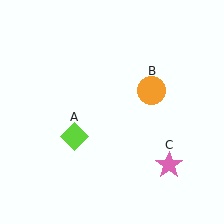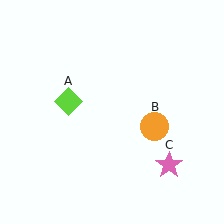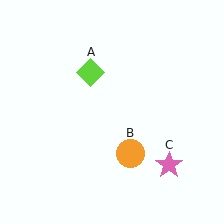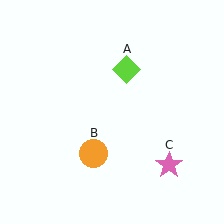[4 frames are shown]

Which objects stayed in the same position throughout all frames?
Pink star (object C) remained stationary.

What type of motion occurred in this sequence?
The lime diamond (object A), orange circle (object B) rotated clockwise around the center of the scene.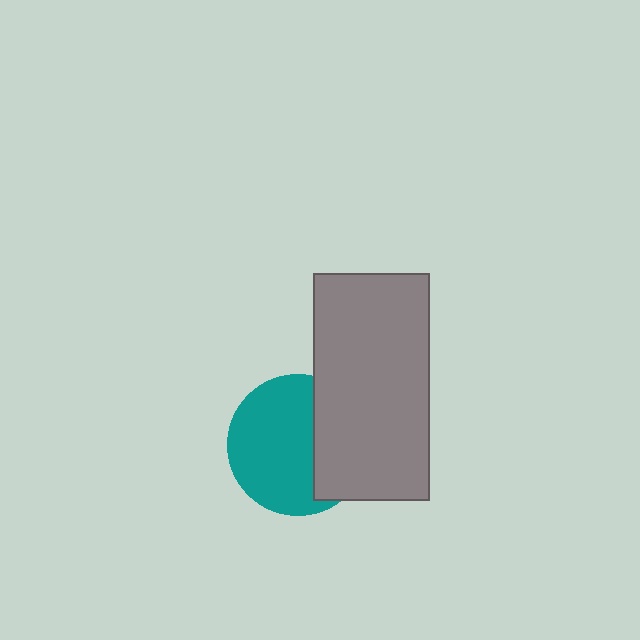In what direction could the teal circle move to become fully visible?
The teal circle could move left. That would shift it out from behind the gray rectangle entirely.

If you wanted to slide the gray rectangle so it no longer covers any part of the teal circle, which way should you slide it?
Slide it right — that is the most direct way to separate the two shapes.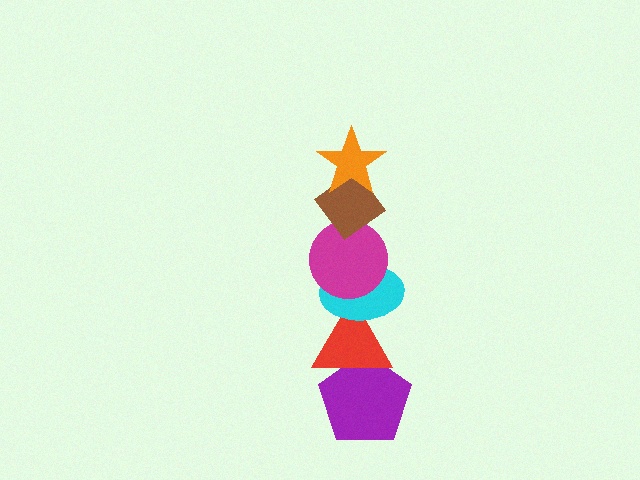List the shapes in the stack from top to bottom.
From top to bottom: the orange star, the brown diamond, the magenta circle, the cyan ellipse, the red triangle, the purple pentagon.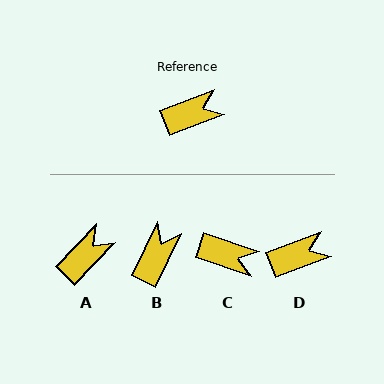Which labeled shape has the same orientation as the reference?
D.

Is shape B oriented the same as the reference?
No, it is off by about 43 degrees.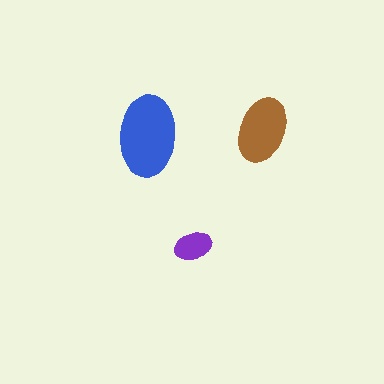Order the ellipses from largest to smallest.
the blue one, the brown one, the purple one.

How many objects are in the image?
There are 3 objects in the image.